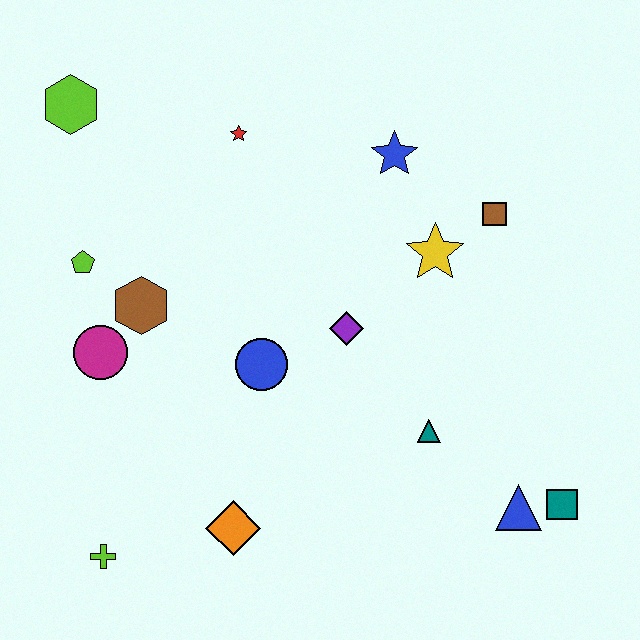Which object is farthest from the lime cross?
The brown square is farthest from the lime cross.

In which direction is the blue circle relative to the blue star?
The blue circle is below the blue star.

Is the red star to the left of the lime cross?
No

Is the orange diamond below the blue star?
Yes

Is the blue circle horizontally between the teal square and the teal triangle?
No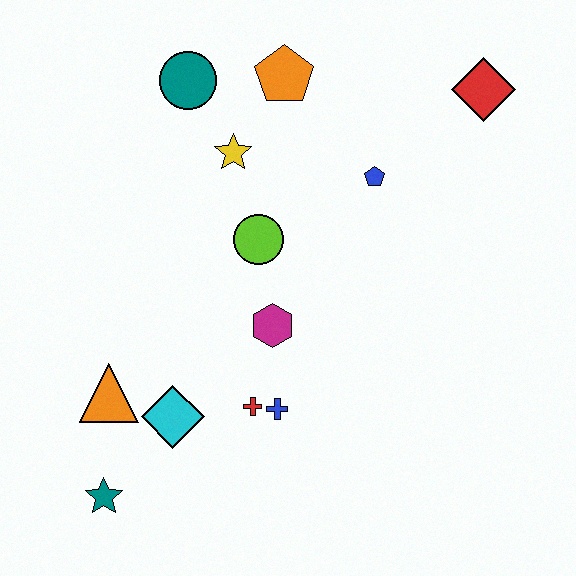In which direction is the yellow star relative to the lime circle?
The yellow star is above the lime circle.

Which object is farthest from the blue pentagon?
The teal star is farthest from the blue pentagon.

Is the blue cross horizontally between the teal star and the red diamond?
Yes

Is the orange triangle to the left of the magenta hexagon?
Yes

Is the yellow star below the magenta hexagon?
No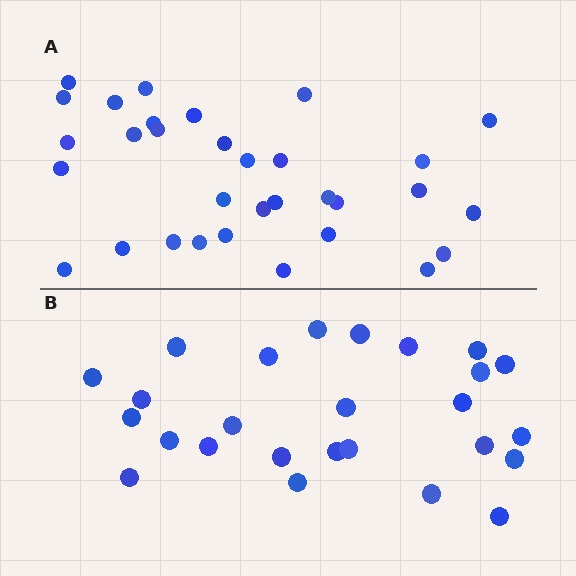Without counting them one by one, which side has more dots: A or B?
Region A (the top region) has more dots.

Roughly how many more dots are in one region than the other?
Region A has about 6 more dots than region B.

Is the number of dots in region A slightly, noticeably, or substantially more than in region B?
Region A has only slightly more — the two regions are fairly close. The ratio is roughly 1.2 to 1.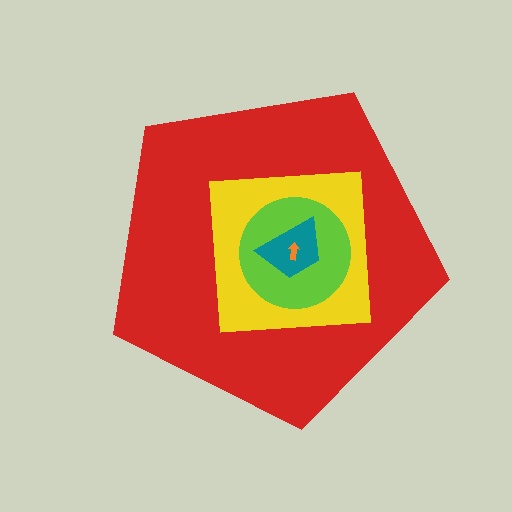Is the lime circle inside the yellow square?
Yes.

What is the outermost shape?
The red pentagon.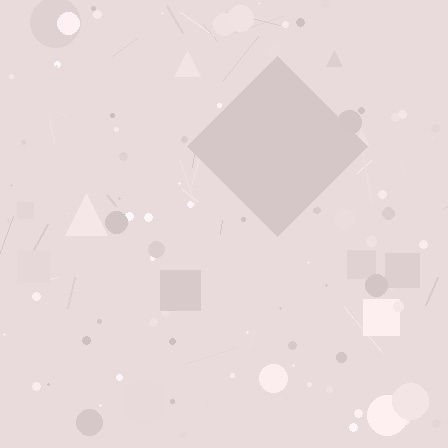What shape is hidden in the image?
A diamond is hidden in the image.